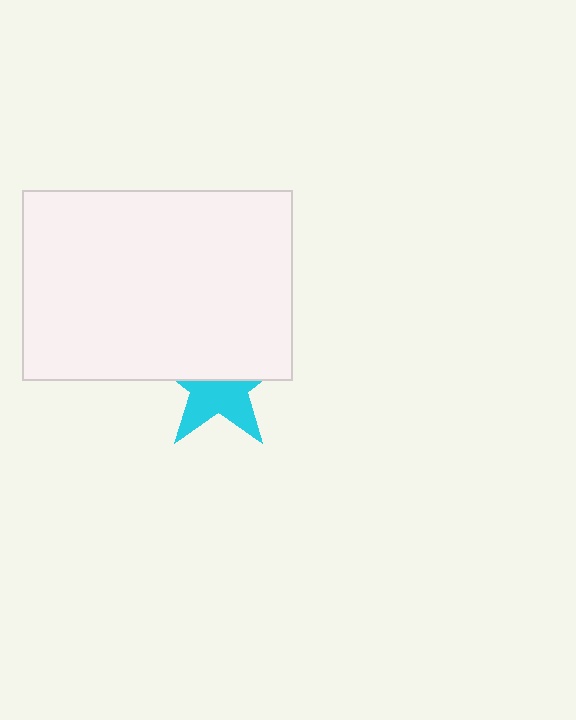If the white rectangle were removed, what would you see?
You would see the complete cyan star.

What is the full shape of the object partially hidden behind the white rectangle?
The partially hidden object is a cyan star.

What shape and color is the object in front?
The object in front is a white rectangle.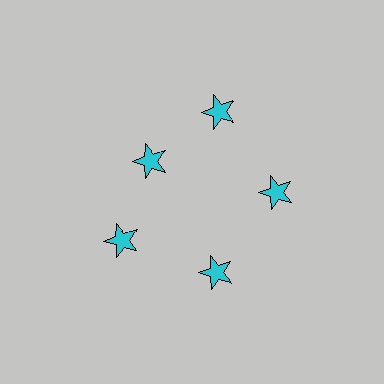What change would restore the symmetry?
The symmetry would be restored by moving it outward, back onto the ring so that all 5 stars sit at equal angles and equal distance from the center.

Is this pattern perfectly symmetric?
No. The 5 cyan stars are arranged in a ring, but one element near the 10 o'clock position is pulled inward toward the center, breaking the 5-fold rotational symmetry.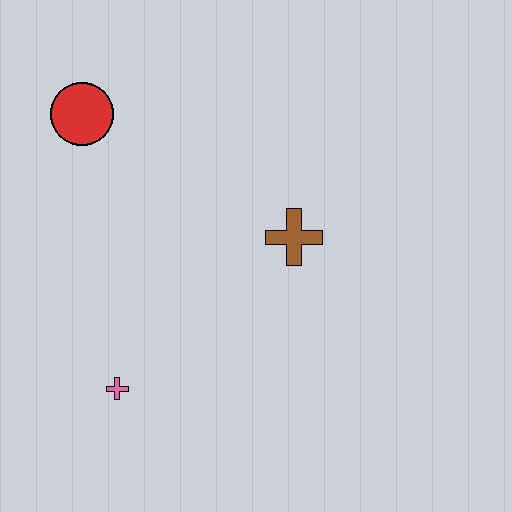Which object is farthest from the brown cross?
The red circle is farthest from the brown cross.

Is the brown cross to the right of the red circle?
Yes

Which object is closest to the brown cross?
The pink cross is closest to the brown cross.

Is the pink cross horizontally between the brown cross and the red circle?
Yes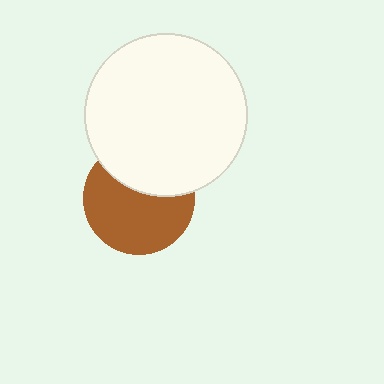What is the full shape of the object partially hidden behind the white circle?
The partially hidden object is a brown circle.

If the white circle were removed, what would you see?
You would see the complete brown circle.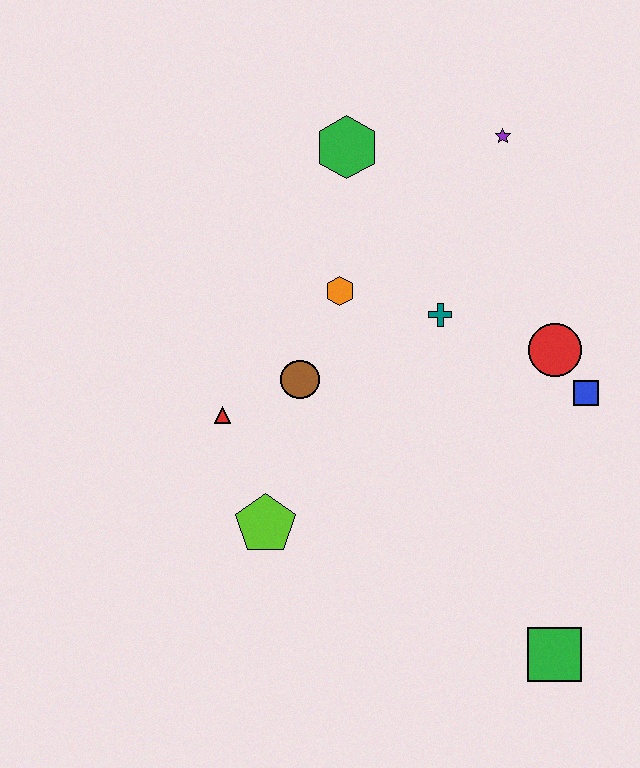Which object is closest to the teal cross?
The orange hexagon is closest to the teal cross.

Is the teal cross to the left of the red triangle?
No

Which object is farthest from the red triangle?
The green square is farthest from the red triangle.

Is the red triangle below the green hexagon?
Yes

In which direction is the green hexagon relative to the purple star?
The green hexagon is to the left of the purple star.